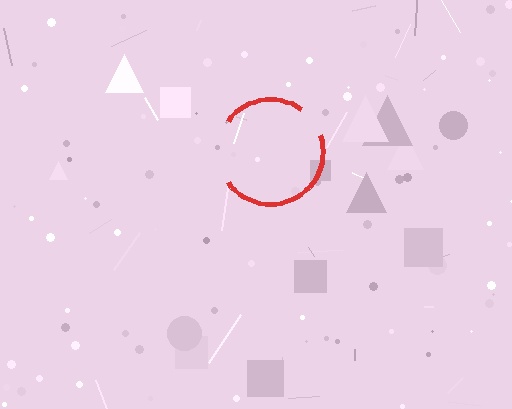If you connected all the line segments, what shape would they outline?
They would outline a circle.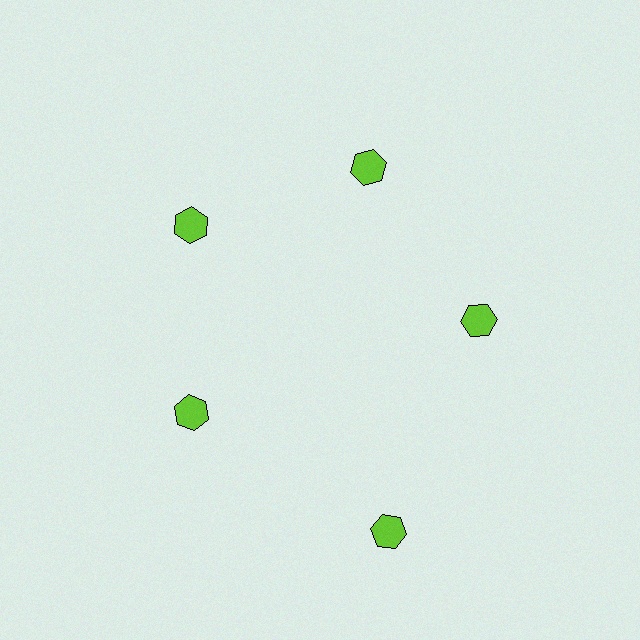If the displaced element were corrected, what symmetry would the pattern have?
It would have 5-fold rotational symmetry — the pattern would map onto itself every 72 degrees.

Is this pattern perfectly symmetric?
No. The 5 lime hexagons are arranged in a ring, but one element near the 5 o'clock position is pushed outward from the center, breaking the 5-fold rotational symmetry.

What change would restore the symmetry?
The symmetry would be restored by moving it inward, back onto the ring so that all 5 hexagons sit at equal angles and equal distance from the center.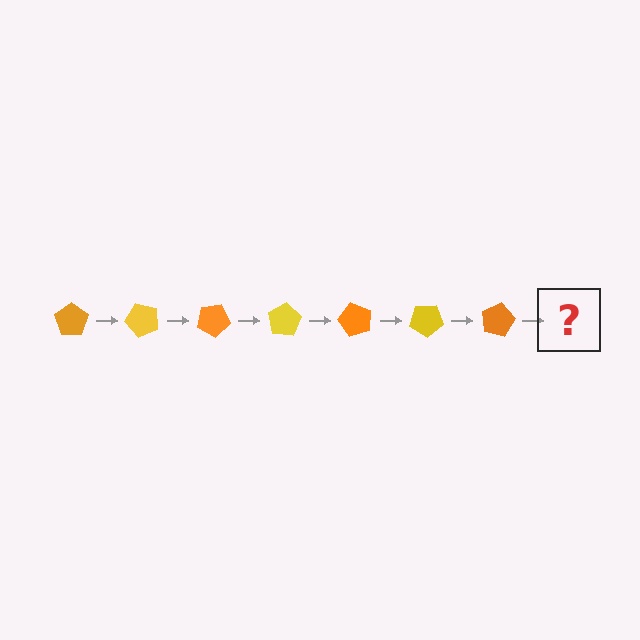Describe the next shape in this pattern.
It should be a yellow pentagon, rotated 350 degrees from the start.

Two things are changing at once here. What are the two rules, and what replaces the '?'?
The two rules are that it rotates 50 degrees each step and the color cycles through orange and yellow. The '?' should be a yellow pentagon, rotated 350 degrees from the start.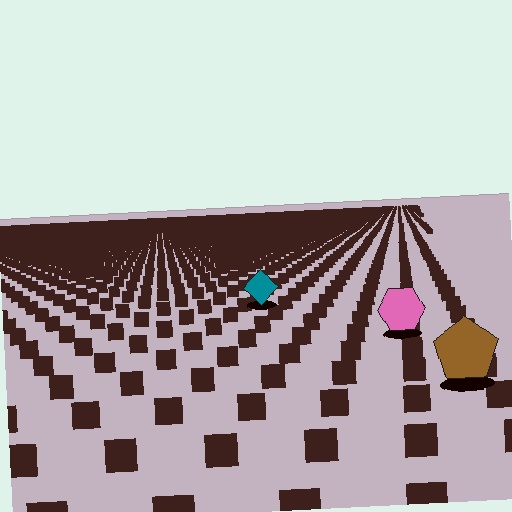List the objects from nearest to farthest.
From nearest to farthest: the brown pentagon, the pink hexagon, the teal diamond.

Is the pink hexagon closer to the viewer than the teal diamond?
Yes. The pink hexagon is closer — you can tell from the texture gradient: the ground texture is coarser near it.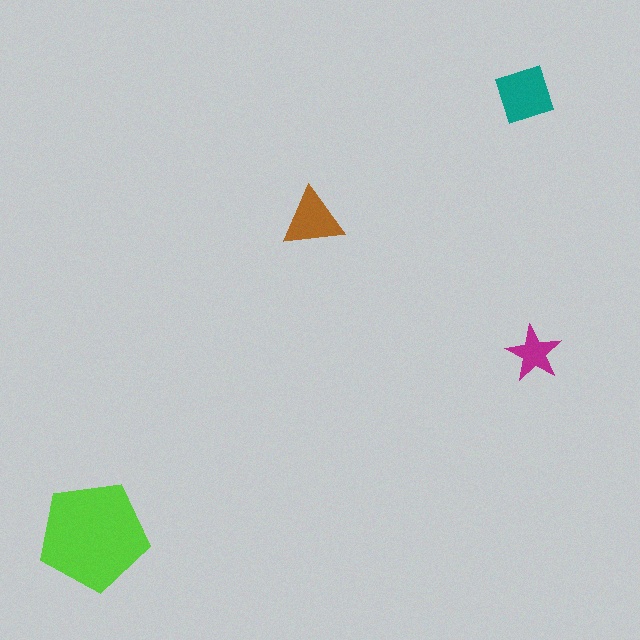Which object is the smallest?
The magenta star.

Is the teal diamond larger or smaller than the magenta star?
Larger.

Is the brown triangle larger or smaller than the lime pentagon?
Smaller.